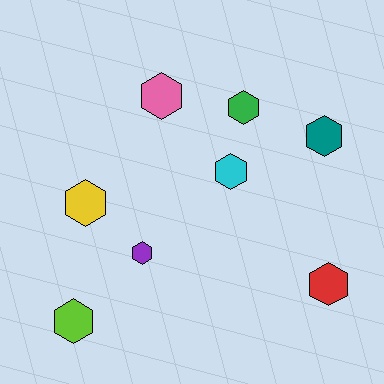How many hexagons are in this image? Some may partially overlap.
There are 8 hexagons.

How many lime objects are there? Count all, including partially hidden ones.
There is 1 lime object.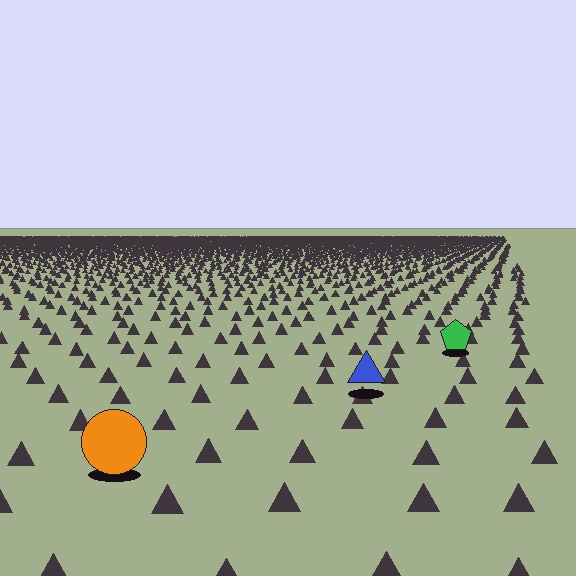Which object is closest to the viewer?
The orange circle is closest. The texture marks near it are larger and more spread out.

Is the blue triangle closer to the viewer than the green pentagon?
Yes. The blue triangle is closer — you can tell from the texture gradient: the ground texture is coarser near it.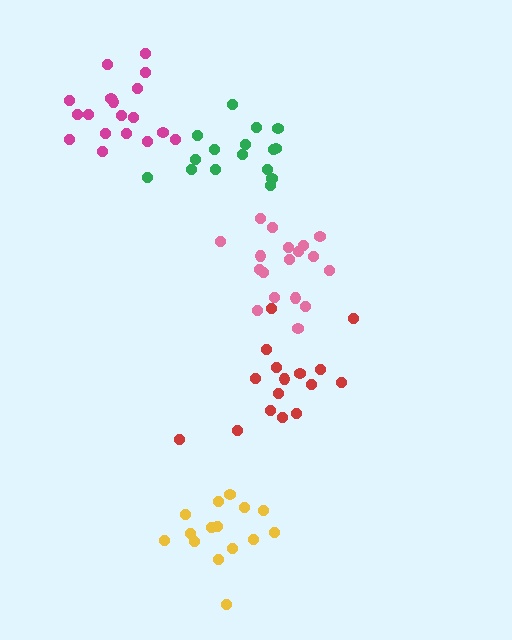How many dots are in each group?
Group 1: 18 dots, Group 2: 15 dots, Group 3: 16 dots, Group 4: 18 dots, Group 5: 16 dots (83 total).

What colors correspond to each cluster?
The clusters are colored: pink, yellow, red, magenta, green.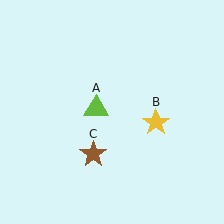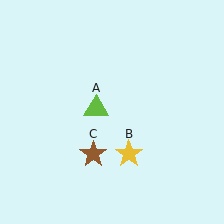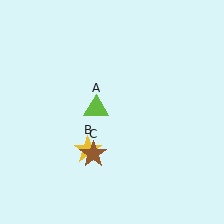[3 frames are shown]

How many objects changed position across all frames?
1 object changed position: yellow star (object B).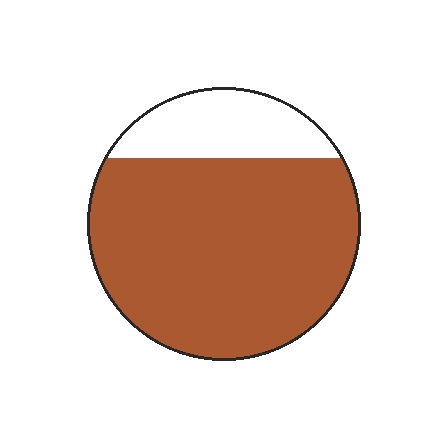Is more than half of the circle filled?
Yes.